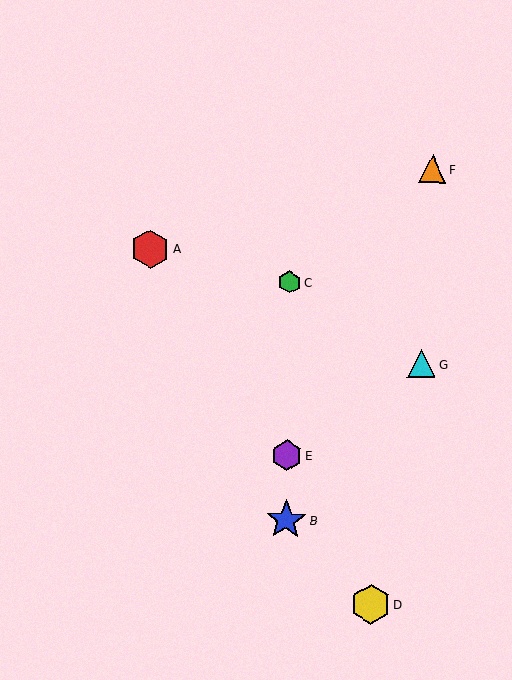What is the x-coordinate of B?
Object B is at x≈286.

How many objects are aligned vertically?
3 objects (B, C, E) are aligned vertically.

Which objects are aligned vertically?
Objects B, C, E are aligned vertically.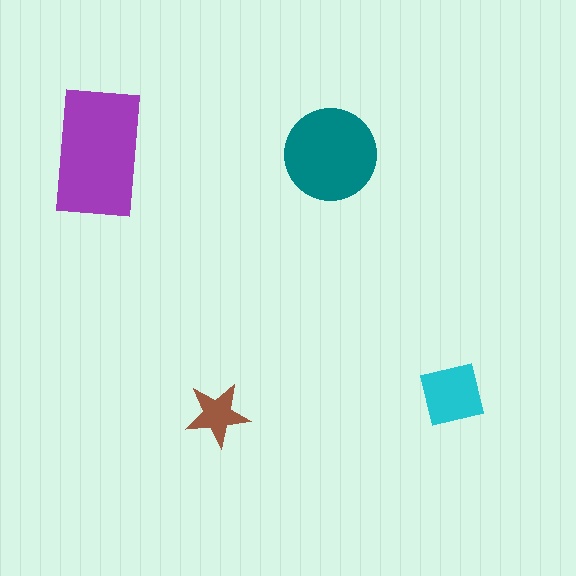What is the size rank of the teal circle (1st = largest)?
2nd.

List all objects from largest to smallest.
The purple rectangle, the teal circle, the cyan square, the brown star.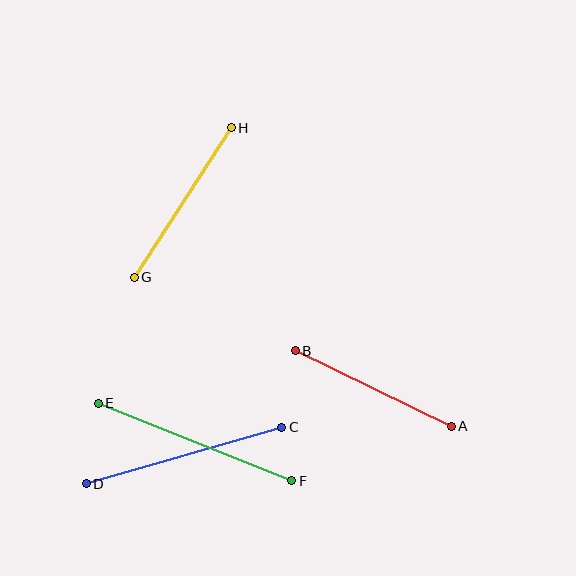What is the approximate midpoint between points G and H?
The midpoint is at approximately (183, 203) pixels.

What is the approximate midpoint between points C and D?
The midpoint is at approximately (184, 456) pixels.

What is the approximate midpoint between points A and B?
The midpoint is at approximately (373, 389) pixels.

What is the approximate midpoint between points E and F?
The midpoint is at approximately (195, 442) pixels.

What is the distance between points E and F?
The distance is approximately 208 pixels.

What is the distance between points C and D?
The distance is approximately 204 pixels.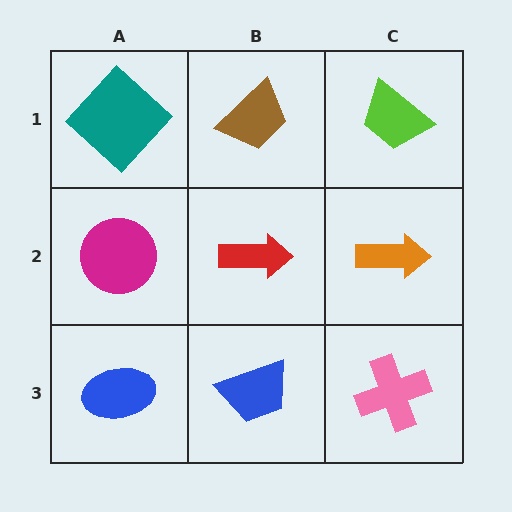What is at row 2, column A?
A magenta circle.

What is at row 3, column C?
A pink cross.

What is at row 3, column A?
A blue ellipse.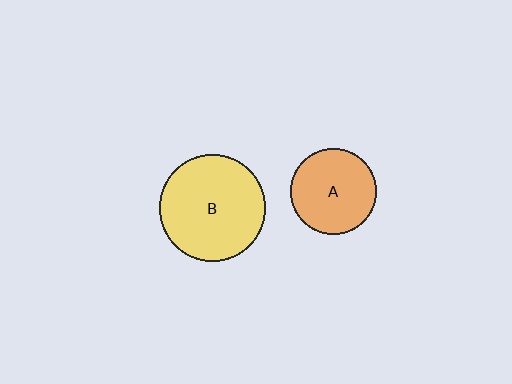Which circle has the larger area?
Circle B (yellow).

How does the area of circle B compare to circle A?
Approximately 1.5 times.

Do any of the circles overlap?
No, none of the circles overlap.